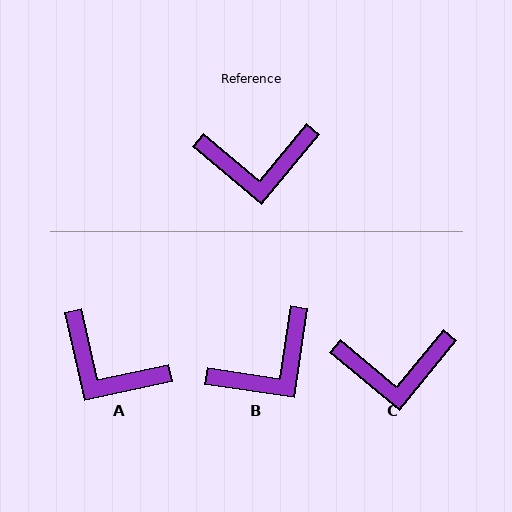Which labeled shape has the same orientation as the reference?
C.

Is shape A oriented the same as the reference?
No, it is off by about 38 degrees.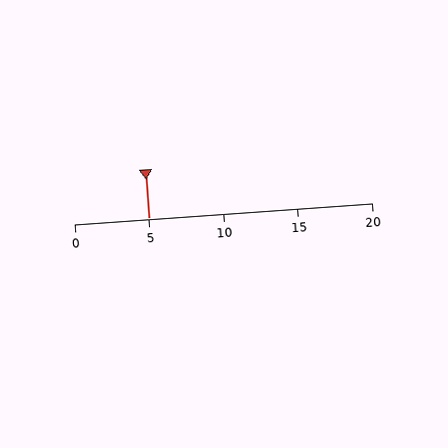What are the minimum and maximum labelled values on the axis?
The axis runs from 0 to 20.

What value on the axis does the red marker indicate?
The marker indicates approximately 5.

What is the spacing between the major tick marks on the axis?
The major ticks are spaced 5 apart.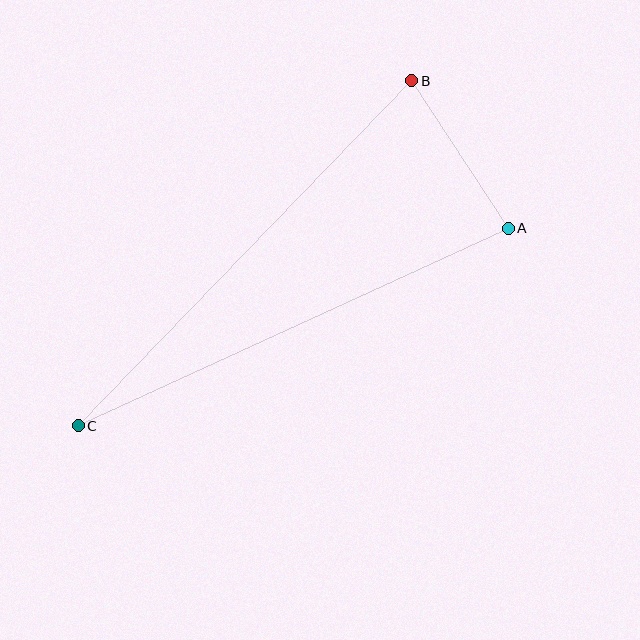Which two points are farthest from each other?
Points B and C are farthest from each other.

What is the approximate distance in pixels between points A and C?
The distance between A and C is approximately 473 pixels.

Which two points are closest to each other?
Points A and B are closest to each other.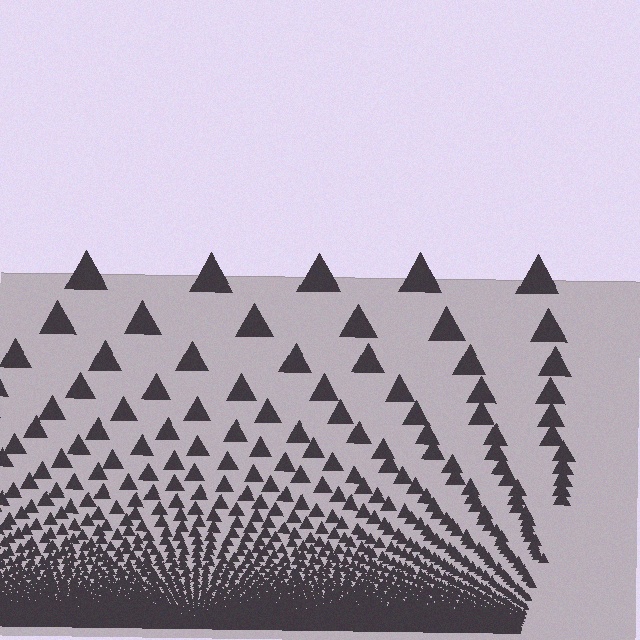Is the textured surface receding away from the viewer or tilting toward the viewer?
The surface appears to tilt toward the viewer. Texture elements get larger and sparser toward the top.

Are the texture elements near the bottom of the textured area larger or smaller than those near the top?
Smaller. The gradient is inverted — elements near the bottom are smaller and denser.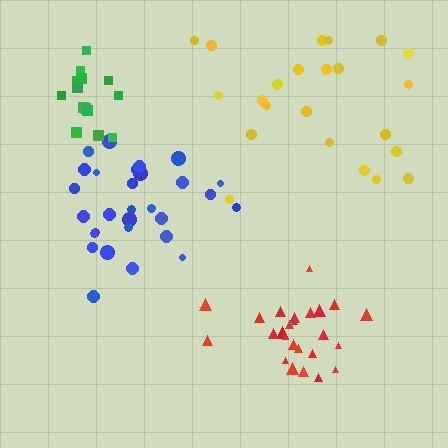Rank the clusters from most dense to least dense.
red, green, blue, yellow.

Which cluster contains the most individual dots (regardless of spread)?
Blue (29).